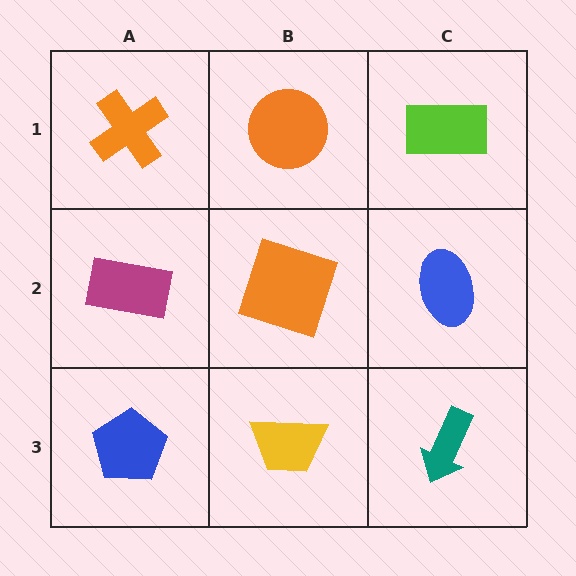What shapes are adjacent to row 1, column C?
A blue ellipse (row 2, column C), an orange circle (row 1, column B).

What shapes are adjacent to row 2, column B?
An orange circle (row 1, column B), a yellow trapezoid (row 3, column B), a magenta rectangle (row 2, column A), a blue ellipse (row 2, column C).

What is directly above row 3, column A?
A magenta rectangle.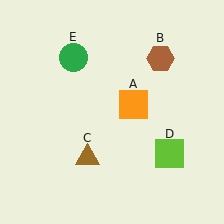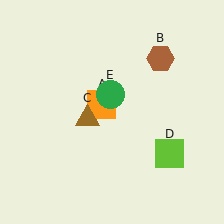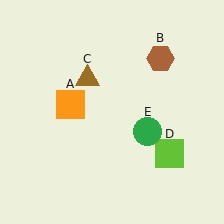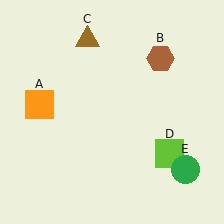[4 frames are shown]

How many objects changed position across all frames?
3 objects changed position: orange square (object A), brown triangle (object C), green circle (object E).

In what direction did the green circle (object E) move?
The green circle (object E) moved down and to the right.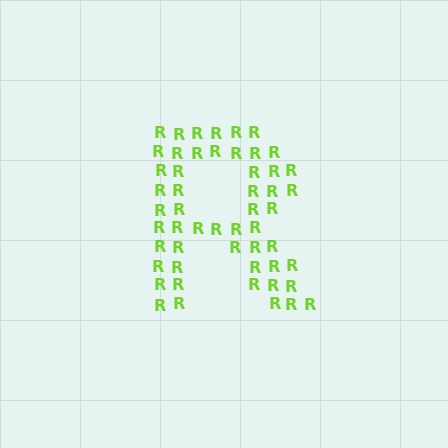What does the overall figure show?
The overall figure shows the letter R.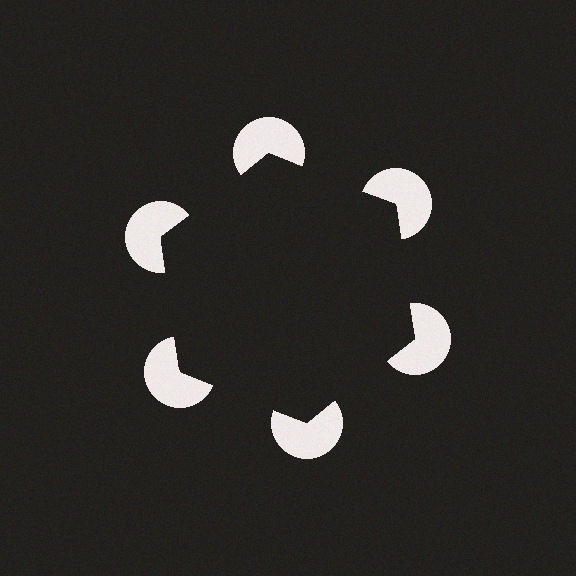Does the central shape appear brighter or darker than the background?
It typically appears slightly darker than the background, even though no actual brightness change is drawn.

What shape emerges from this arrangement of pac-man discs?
An illusory hexagon — its edges are inferred from the aligned wedge cuts in the pac-man discs, not physically drawn.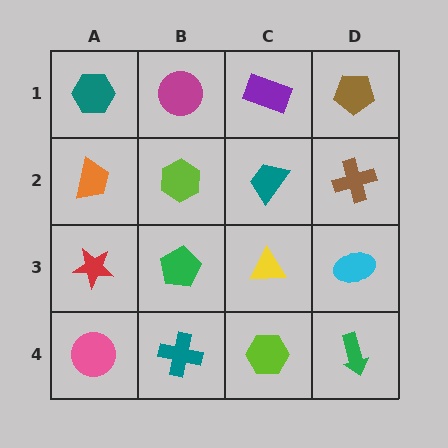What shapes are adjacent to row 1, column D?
A brown cross (row 2, column D), a purple rectangle (row 1, column C).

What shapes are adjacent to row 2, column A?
A teal hexagon (row 1, column A), a red star (row 3, column A), a lime hexagon (row 2, column B).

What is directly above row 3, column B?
A lime hexagon.